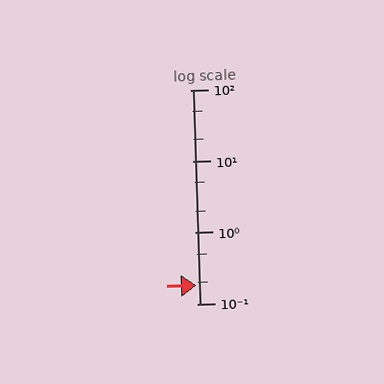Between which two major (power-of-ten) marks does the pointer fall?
The pointer is between 0.1 and 1.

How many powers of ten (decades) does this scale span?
The scale spans 3 decades, from 0.1 to 100.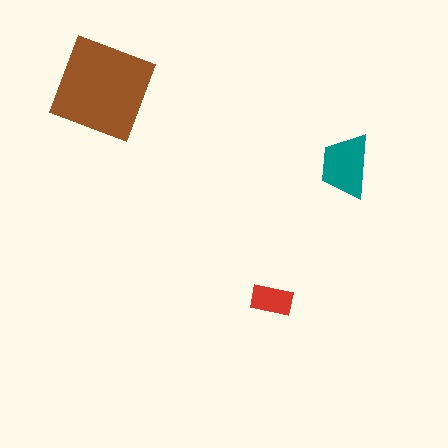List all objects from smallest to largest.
The red rectangle, the teal trapezoid, the brown diamond.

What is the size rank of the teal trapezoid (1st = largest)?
2nd.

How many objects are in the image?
There are 3 objects in the image.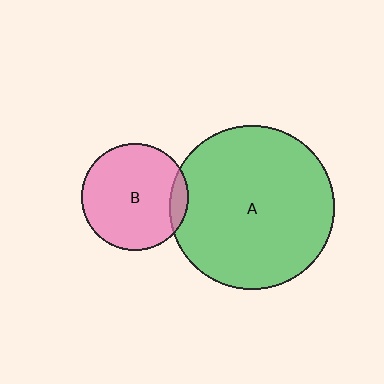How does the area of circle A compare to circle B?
Approximately 2.4 times.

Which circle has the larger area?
Circle A (green).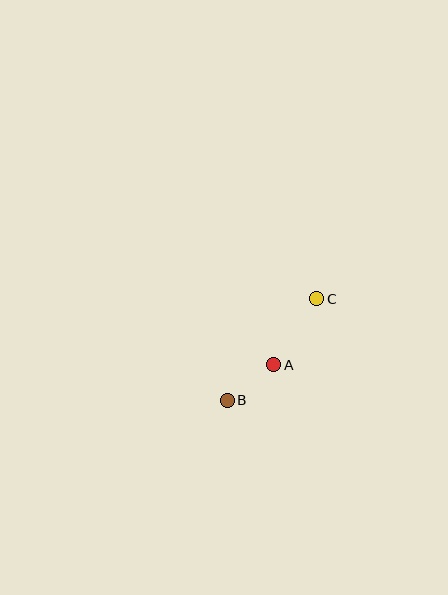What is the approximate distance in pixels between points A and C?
The distance between A and C is approximately 79 pixels.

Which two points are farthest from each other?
Points B and C are farthest from each other.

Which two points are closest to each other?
Points A and B are closest to each other.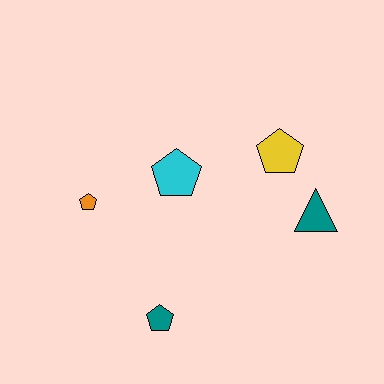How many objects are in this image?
There are 5 objects.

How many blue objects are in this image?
There are no blue objects.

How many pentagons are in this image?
There are 4 pentagons.